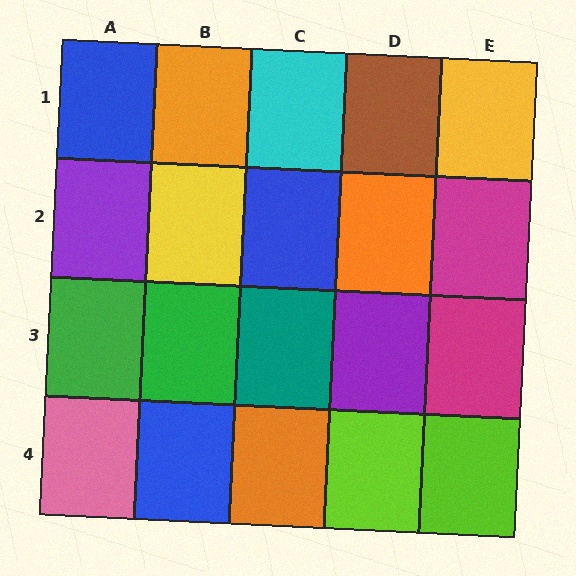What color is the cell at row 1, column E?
Yellow.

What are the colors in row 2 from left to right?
Purple, yellow, blue, orange, magenta.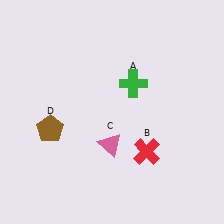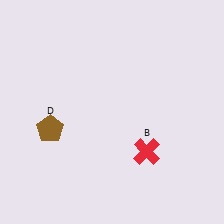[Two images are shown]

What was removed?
The pink triangle (C), the green cross (A) were removed in Image 2.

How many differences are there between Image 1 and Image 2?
There are 2 differences between the two images.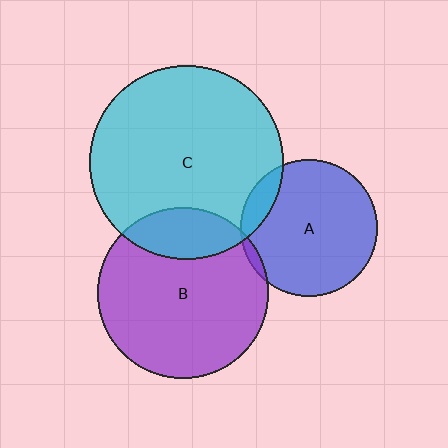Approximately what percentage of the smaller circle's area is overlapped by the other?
Approximately 10%.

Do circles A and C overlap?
Yes.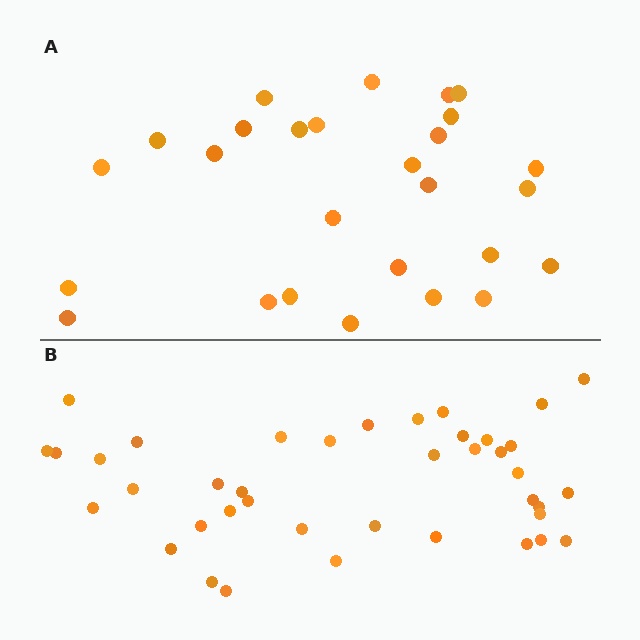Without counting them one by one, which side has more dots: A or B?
Region B (the bottom region) has more dots.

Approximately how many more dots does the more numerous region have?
Region B has approximately 15 more dots than region A.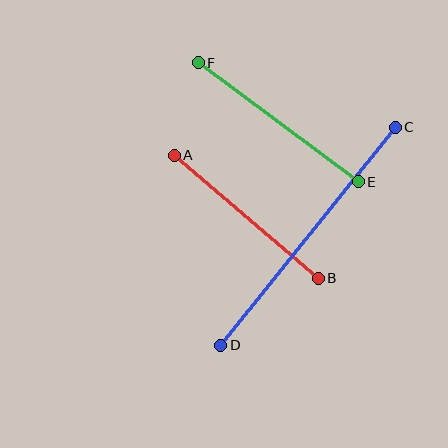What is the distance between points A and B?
The distance is approximately 189 pixels.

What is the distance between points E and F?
The distance is approximately 199 pixels.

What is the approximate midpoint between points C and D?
The midpoint is at approximately (308, 236) pixels.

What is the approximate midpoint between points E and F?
The midpoint is at approximately (278, 122) pixels.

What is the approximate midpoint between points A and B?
The midpoint is at approximately (246, 217) pixels.